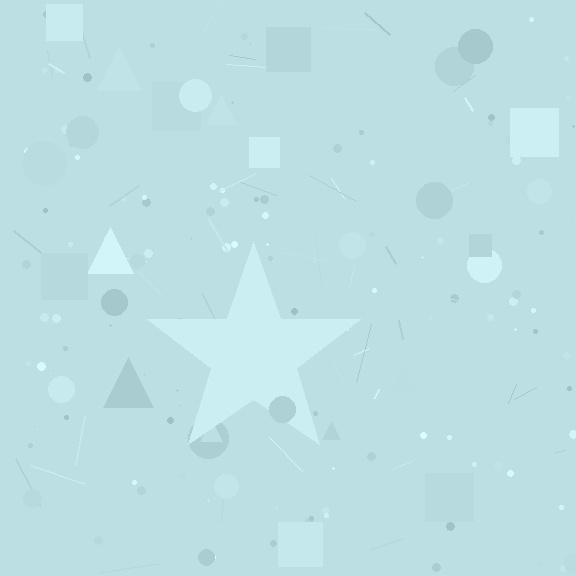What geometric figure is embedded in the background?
A star is embedded in the background.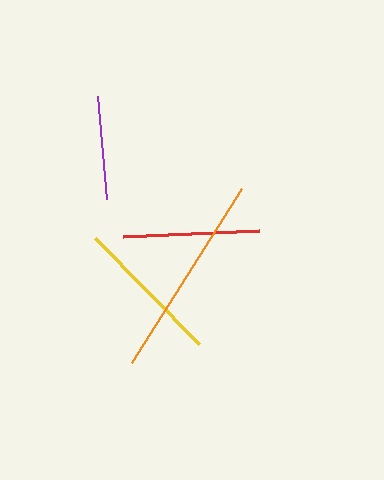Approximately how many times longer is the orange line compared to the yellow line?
The orange line is approximately 1.4 times the length of the yellow line.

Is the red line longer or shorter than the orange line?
The orange line is longer than the red line.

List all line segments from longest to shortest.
From longest to shortest: orange, yellow, red, purple.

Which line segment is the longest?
The orange line is the longest at approximately 206 pixels.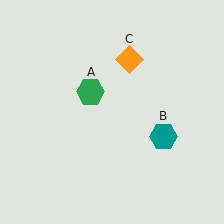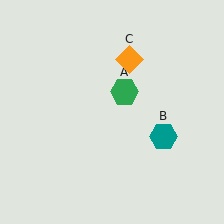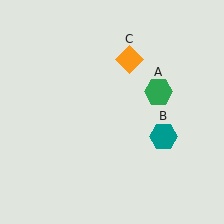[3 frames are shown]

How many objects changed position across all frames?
1 object changed position: green hexagon (object A).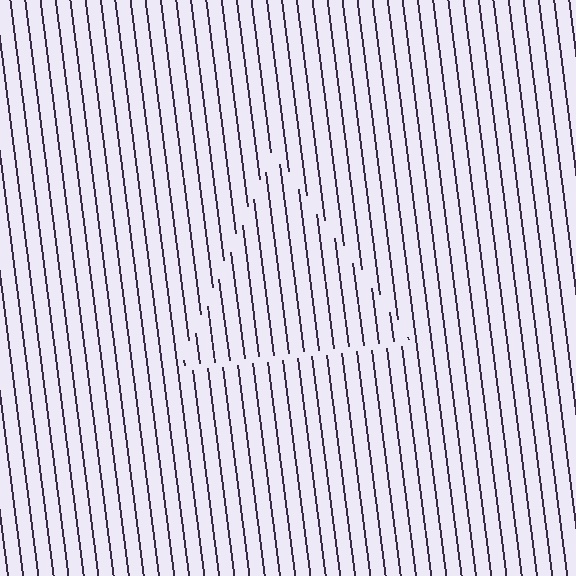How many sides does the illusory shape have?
3 sides — the line-ends trace a triangle.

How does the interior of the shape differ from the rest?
The interior of the shape contains the same grating, shifted by half a period — the contour is defined by the phase discontinuity where line-ends from the inner and outer gratings abut.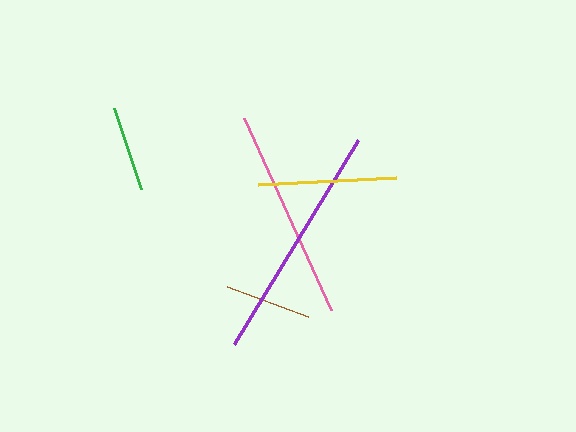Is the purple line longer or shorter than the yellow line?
The purple line is longer than the yellow line.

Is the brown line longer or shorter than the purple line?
The purple line is longer than the brown line.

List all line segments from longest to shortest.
From longest to shortest: purple, pink, yellow, brown, green.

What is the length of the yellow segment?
The yellow segment is approximately 138 pixels long.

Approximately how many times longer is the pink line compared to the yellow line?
The pink line is approximately 1.5 times the length of the yellow line.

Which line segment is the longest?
The purple line is the longest at approximately 239 pixels.